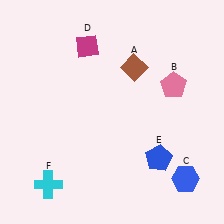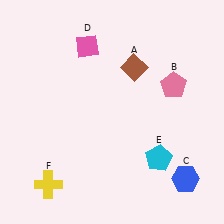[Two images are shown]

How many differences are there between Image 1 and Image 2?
There are 3 differences between the two images.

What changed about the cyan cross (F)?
In Image 1, F is cyan. In Image 2, it changed to yellow.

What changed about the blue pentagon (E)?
In Image 1, E is blue. In Image 2, it changed to cyan.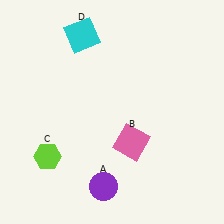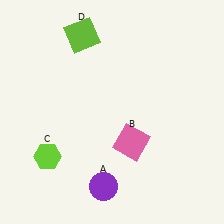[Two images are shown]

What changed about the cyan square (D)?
In Image 1, D is cyan. In Image 2, it changed to lime.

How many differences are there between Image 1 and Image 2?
There is 1 difference between the two images.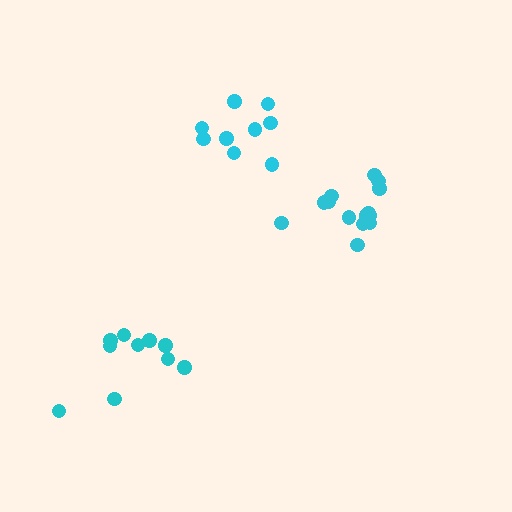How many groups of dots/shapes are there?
There are 3 groups.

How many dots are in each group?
Group 1: 10 dots, Group 2: 14 dots, Group 3: 9 dots (33 total).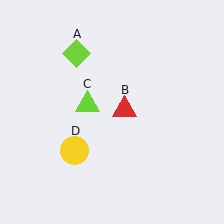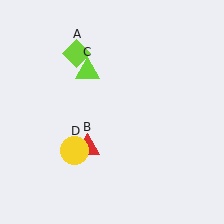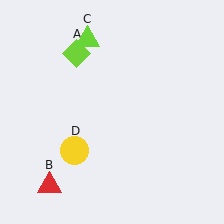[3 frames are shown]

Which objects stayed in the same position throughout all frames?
Lime diamond (object A) and yellow circle (object D) remained stationary.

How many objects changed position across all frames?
2 objects changed position: red triangle (object B), lime triangle (object C).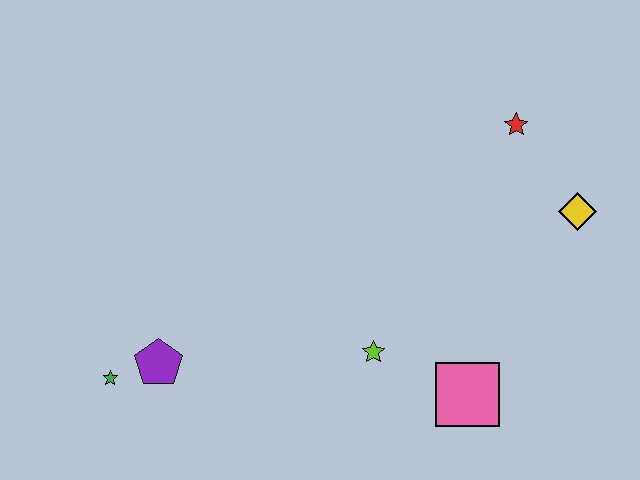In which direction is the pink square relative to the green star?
The pink square is to the right of the green star.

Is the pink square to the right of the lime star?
Yes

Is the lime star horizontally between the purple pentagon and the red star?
Yes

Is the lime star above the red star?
No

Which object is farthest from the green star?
The yellow diamond is farthest from the green star.